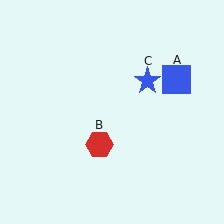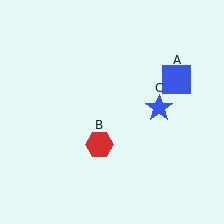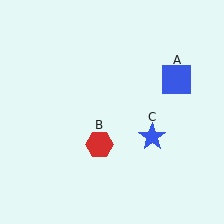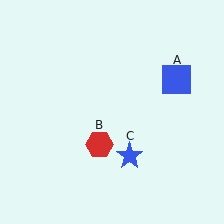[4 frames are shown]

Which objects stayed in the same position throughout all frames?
Blue square (object A) and red hexagon (object B) remained stationary.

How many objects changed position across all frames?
1 object changed position: blue star (object C).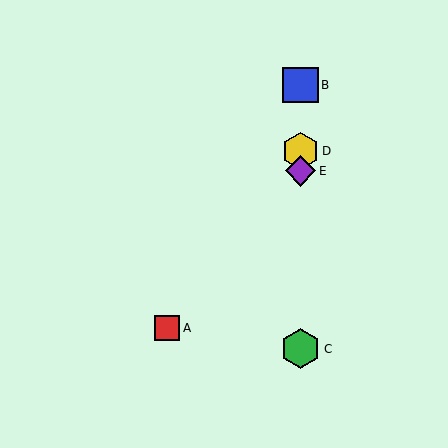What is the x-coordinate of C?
Object C is at x≈301.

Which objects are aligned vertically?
Objects B, C, D, E are aligned vertically.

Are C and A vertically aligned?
No, C is at x≈301 and A is at x≈167.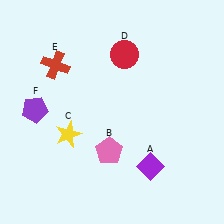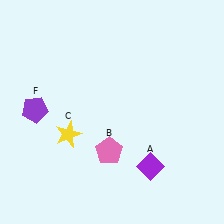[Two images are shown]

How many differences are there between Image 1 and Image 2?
There are 2 differences between the two images.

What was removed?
The red cross (E), the red circle (D) were removed in Image 2.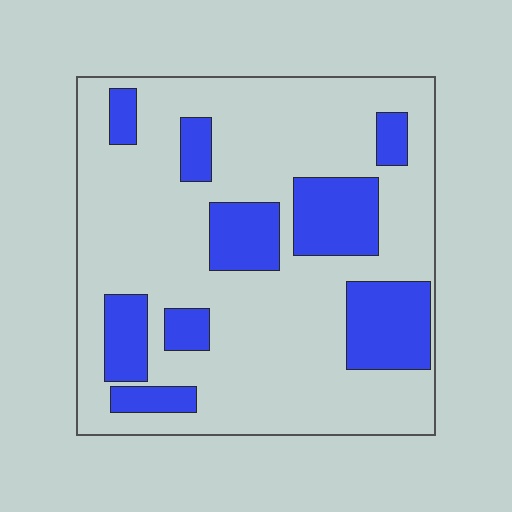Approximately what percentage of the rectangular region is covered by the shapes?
Approximately 25%.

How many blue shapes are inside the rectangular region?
9.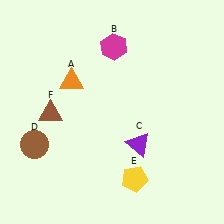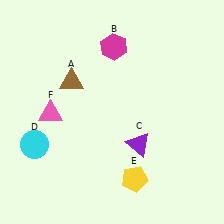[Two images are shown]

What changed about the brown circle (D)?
In Image 1, D is brown. In Image 2, it changed to cyan.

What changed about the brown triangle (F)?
In Image 1, F is brown. In Image 2, it changed to pink.